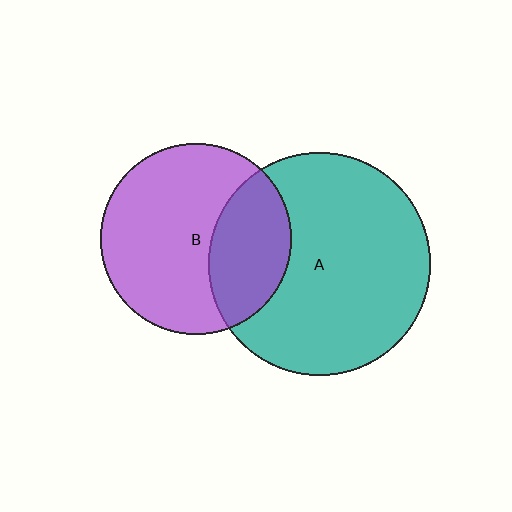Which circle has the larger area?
Circle A (teal).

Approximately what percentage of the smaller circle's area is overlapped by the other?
Approximately 30%.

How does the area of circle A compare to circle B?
Approximately 1.4 times.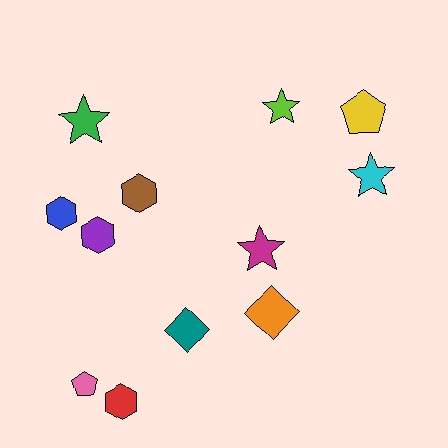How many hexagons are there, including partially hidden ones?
There are 4 hexagons.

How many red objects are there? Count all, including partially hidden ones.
There is 1 red object.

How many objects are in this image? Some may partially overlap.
There are 12 objects.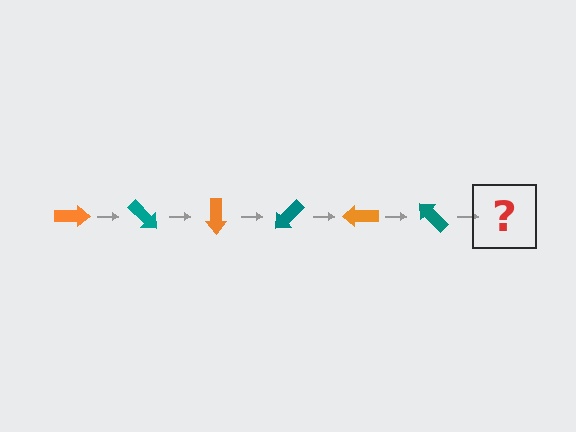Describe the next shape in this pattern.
It should be an orange arrow, rotated 270 degrees from the start.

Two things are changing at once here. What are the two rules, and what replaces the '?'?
The two rules are that it rotates 45 degrees each step and the color cycles through orange and teal. The '?' should be an orange arrow, rotated 270 degrees from the start.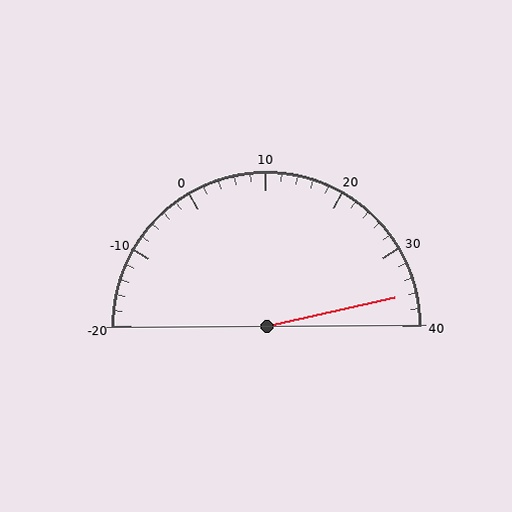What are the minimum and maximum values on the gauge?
The gauge ranges from -20 to 40.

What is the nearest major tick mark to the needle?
The nearest major tick mark is 40.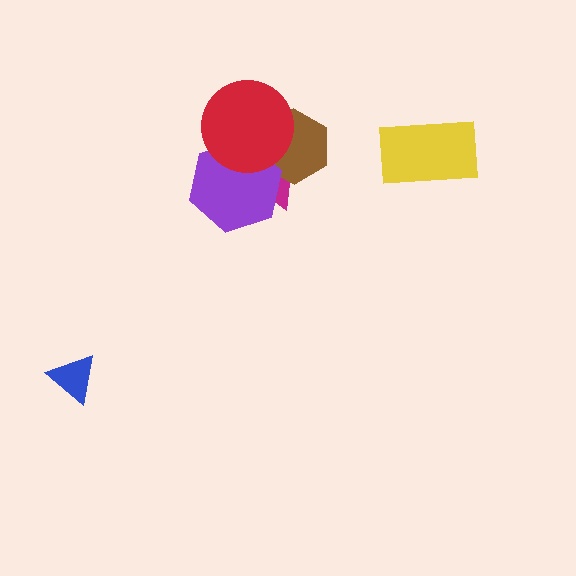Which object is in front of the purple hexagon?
The red circle is in front of the purple hexagon.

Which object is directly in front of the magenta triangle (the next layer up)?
The brown hexagon is directly in front of the magenta triangle.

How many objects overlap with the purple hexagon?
3 objects overlap with the purple hexagon.